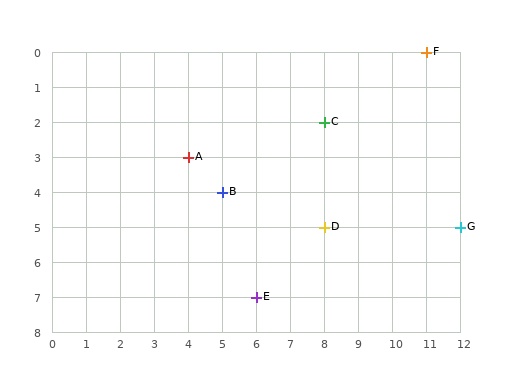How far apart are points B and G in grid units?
Points B and G are 7 columns and 1 row apart (about 7.1 grid units diagonally).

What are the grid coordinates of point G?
Point G is at grid coordinates (12, 5).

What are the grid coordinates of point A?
Point A is at grid coordinates (4, 3).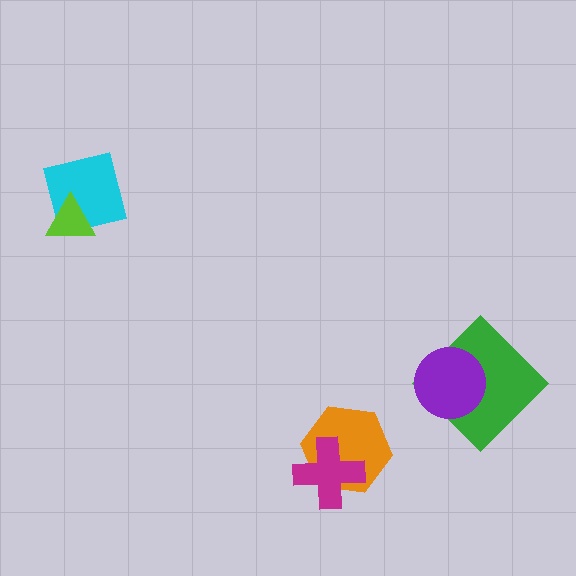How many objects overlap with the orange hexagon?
1 object overlaps with the orange hexagon.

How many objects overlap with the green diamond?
1 object overlaps with the green diamond.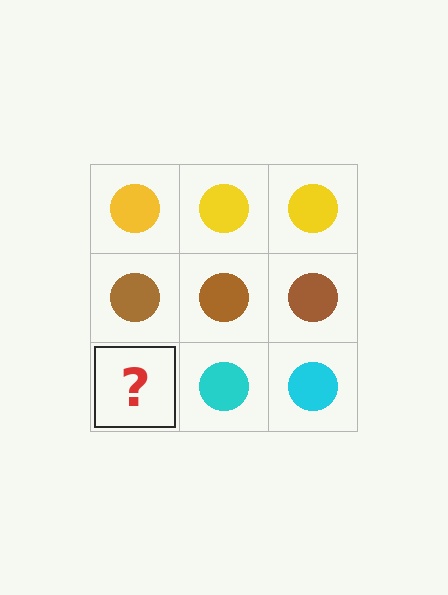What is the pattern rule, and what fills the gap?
The rule is that each row has a consistent color. The gap should be filled with a cyan circle.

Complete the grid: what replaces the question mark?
The question mark should be replaced with a cyan circle.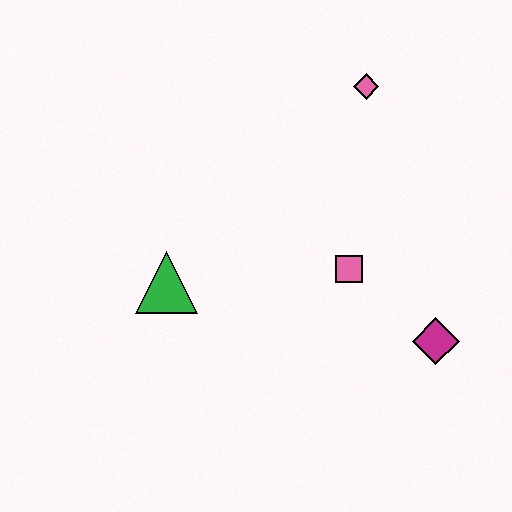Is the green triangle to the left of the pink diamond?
Yes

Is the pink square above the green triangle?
Yes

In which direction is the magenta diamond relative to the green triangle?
The magenta diamond is to the right of the green triangle.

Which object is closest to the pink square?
The magenta diamond is closest to the pink square.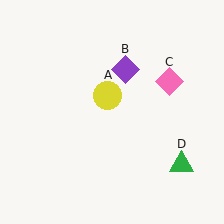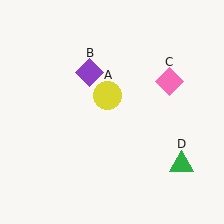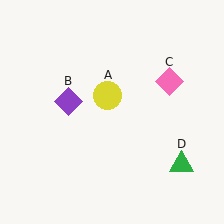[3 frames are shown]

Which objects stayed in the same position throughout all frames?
Yellow circle (object A) and pink diamond (object C) and green triangle (object D) remained stationary.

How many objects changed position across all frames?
1 object changed position: purple diamond (object B).